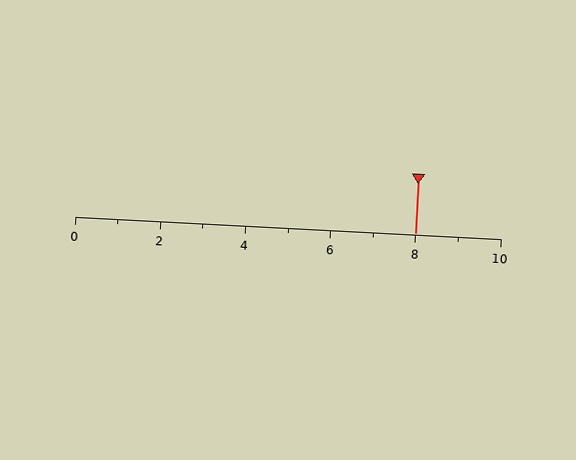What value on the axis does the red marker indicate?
The marker indicates approximately 8.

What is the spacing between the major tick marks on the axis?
The major ticks are spaced 2 apart.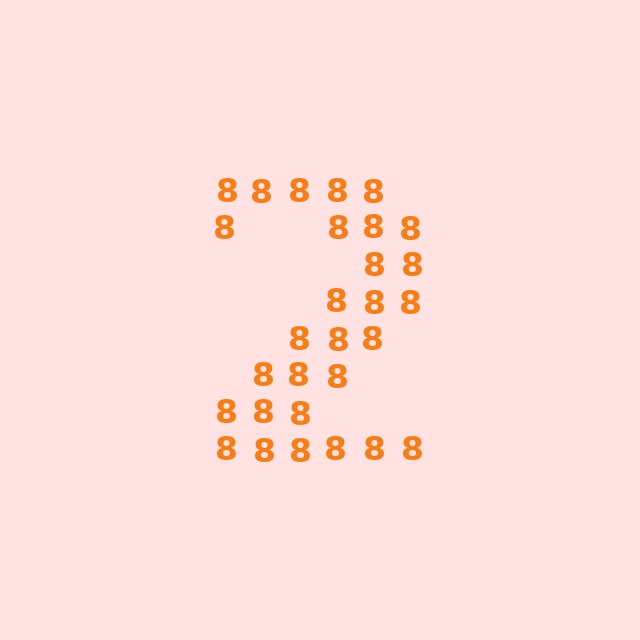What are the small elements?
The small elements are digit 8's.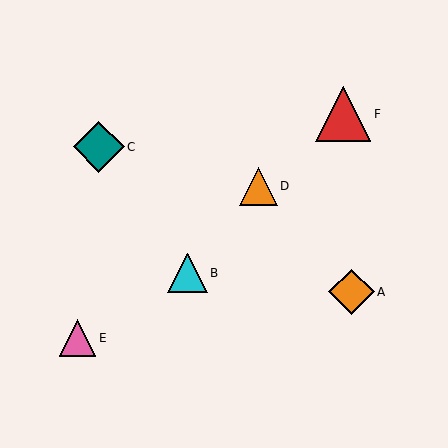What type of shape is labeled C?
Shape C is a teal diamond.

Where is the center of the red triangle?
The center of the red triangle is at (343, 114).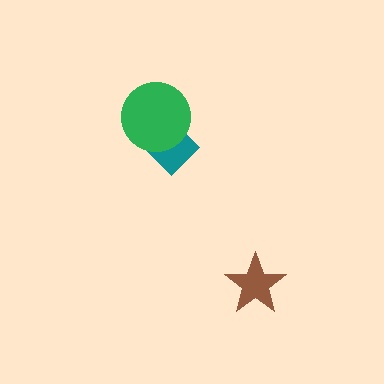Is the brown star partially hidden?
No, no other shape covers it.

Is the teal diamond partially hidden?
Yes, it is partially covered by another shape.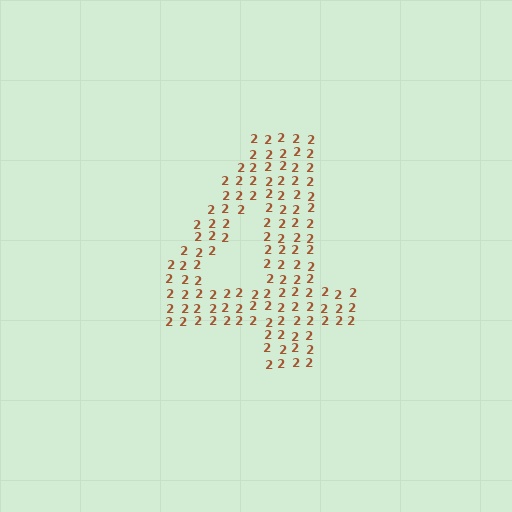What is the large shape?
The large shape is the digit 4.